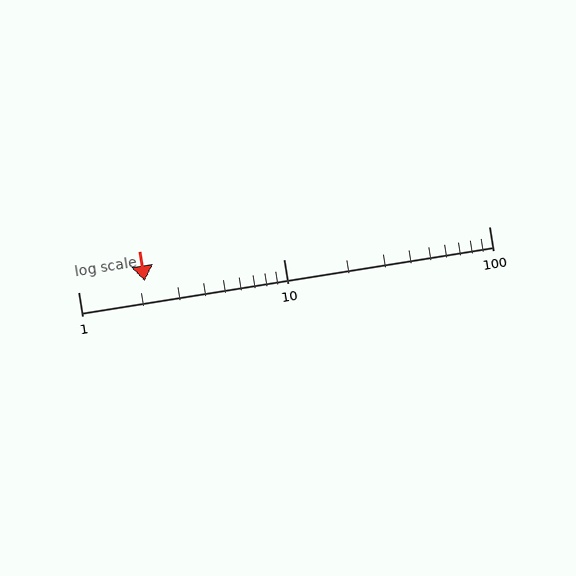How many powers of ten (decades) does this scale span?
The scale spans 2 decades, from 1 to 100.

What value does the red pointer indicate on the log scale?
The pointer indicates approximately 2.1.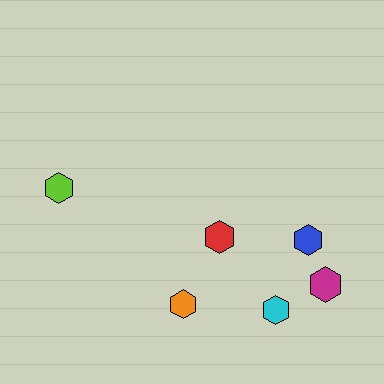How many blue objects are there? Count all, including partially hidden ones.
There is 1 blue object.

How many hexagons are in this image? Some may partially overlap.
There are 6 hexagons.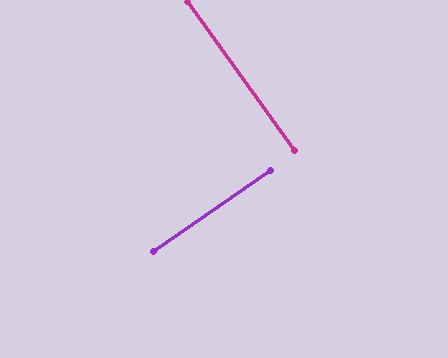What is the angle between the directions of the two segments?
Approximately 89 degrees.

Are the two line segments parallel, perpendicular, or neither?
Perpendicular — they meet at approximately 89°.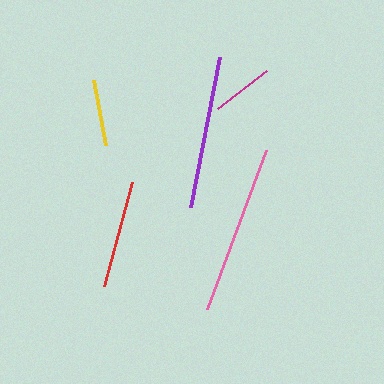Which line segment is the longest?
The pink line is the longest at approximately 169 pixels.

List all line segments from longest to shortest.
From longest to shortest: pink, purple, red, yellow, magenta.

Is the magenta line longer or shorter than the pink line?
The pink line is longer than the magenta line.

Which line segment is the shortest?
The magenta line is the shortest at approximately 61 pixels.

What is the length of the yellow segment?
The yellow segment is approximately 66 pixels long.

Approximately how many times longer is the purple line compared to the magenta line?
The purple line is approximately 2.5 times the length of the magenta line.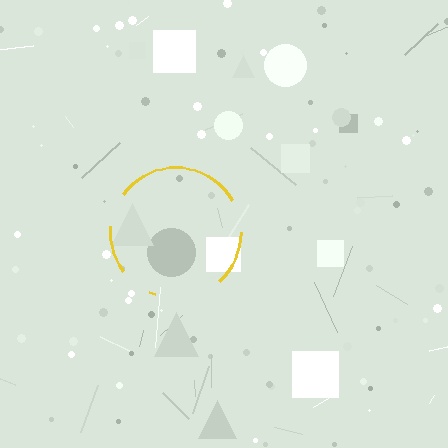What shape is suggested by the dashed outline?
The dashed outline suggests a circle.